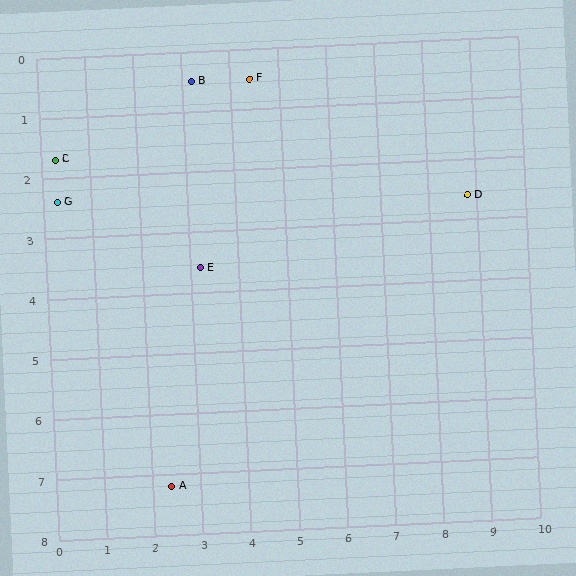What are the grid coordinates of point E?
Point E is at approximately (3.2, 3.6).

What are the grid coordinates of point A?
Point A is at approximately (2.4, 7.2).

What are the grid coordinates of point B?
Point B is at approximately (3.2, 0.5).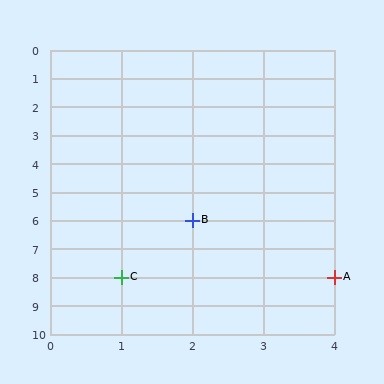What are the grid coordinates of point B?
Point B is at grid coordinates (2, 6).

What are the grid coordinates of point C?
Point C is at grid coordinates (1, 8).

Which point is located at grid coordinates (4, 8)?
Point A is at (4, 8).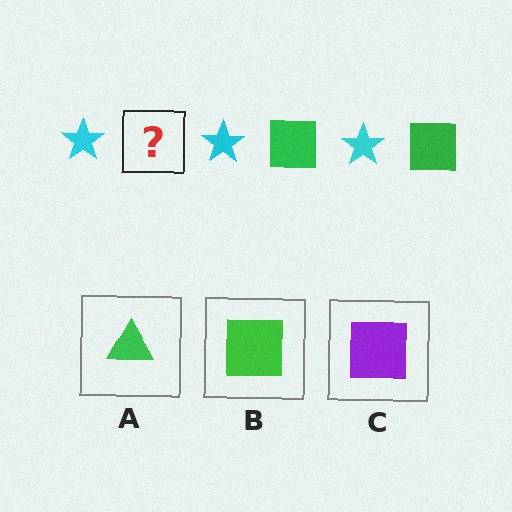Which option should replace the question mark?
Option B.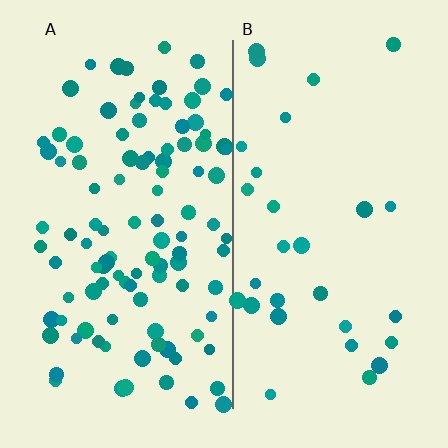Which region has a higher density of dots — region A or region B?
A (the left).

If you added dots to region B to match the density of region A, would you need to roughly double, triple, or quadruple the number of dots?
Approximately triple.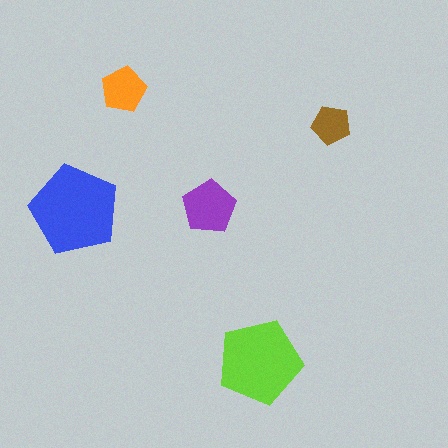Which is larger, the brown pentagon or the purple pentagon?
The purple one.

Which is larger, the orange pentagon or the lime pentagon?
The lime one.